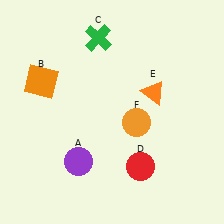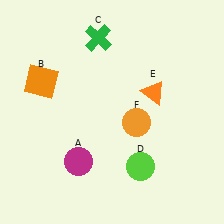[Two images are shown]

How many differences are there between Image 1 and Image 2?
There are 2 differences between the two images.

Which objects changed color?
A changed from purple to magenta. D changed from red to lime.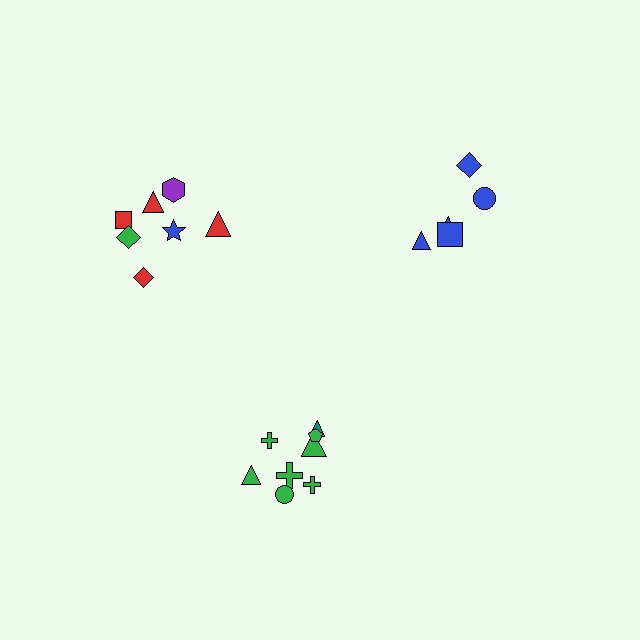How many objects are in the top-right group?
There are 5 objects.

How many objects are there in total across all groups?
There are 20 objects.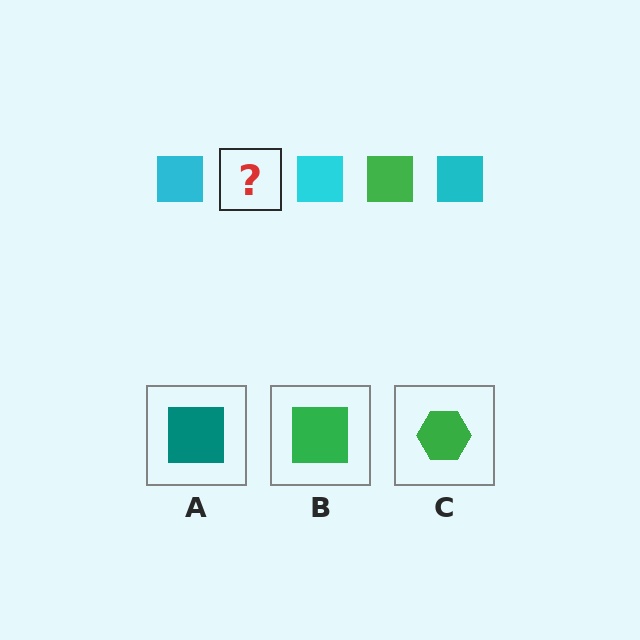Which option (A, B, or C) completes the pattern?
B.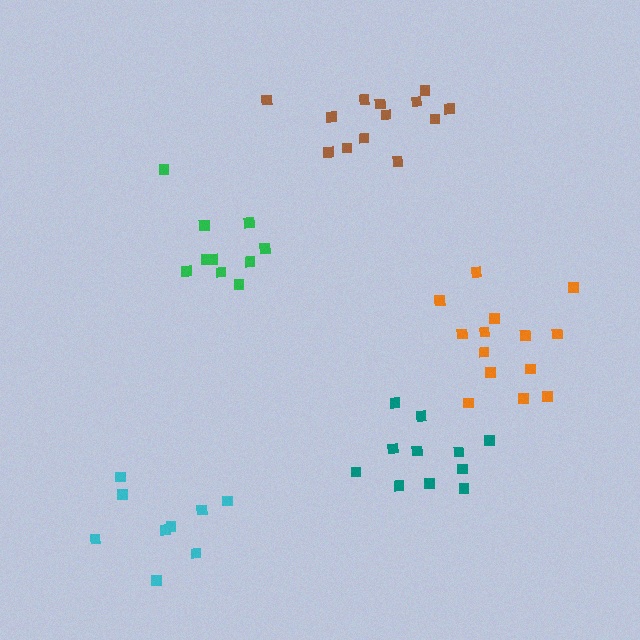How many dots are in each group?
Group 1: 11 dots, Group 2: 13 dots, Group 3: 14 dots, Group 4: 10 dots, Group 5: 9 dots (57 total).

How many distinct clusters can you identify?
There are 5 distinct clusters.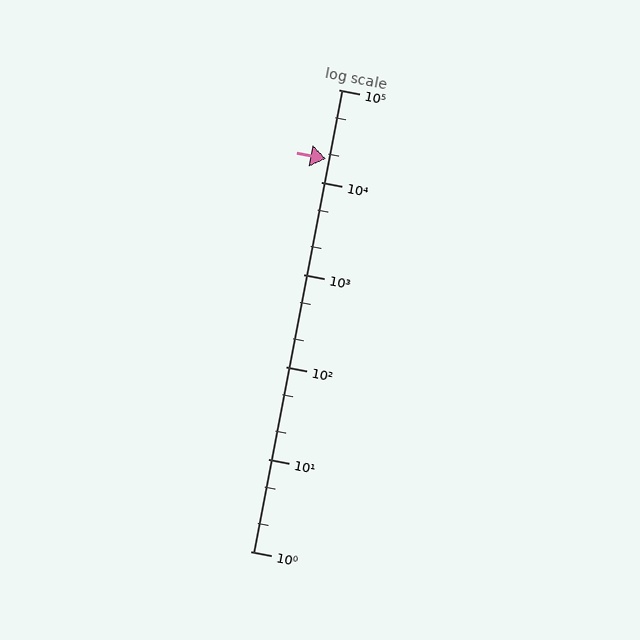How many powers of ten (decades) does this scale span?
The scale spans 5 decades, from 1 to 100000.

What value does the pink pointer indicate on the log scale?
The pointer indicates approximately 18000.